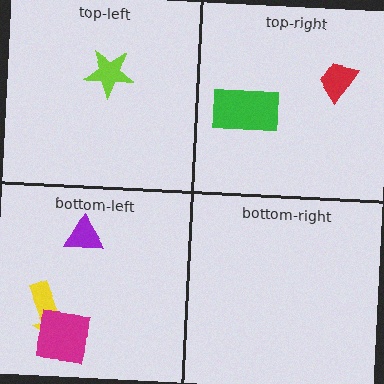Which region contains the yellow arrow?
The bottom-left region.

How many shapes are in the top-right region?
2.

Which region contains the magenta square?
The bottom-left region.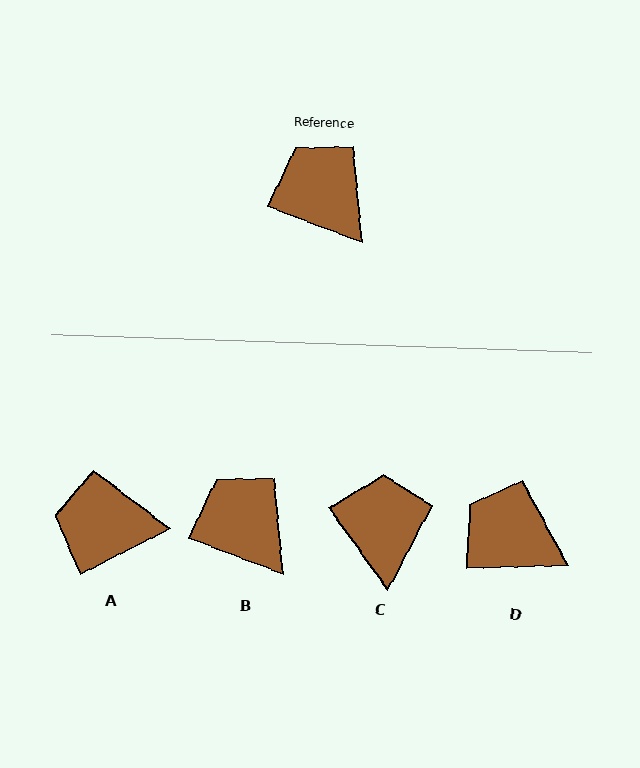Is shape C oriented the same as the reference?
No, it is off by about 33 degrees.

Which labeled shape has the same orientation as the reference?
B.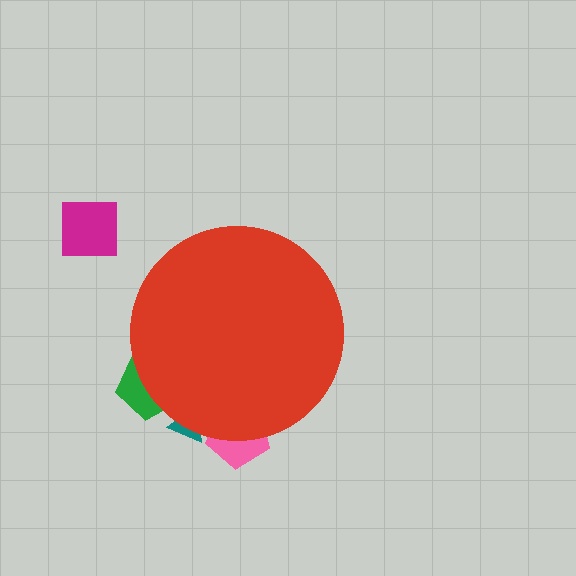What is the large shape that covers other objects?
A red circle.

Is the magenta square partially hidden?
No, the magenta square is fully visible.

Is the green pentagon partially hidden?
Yes, the green pentagon is partially hidden behind the red circle.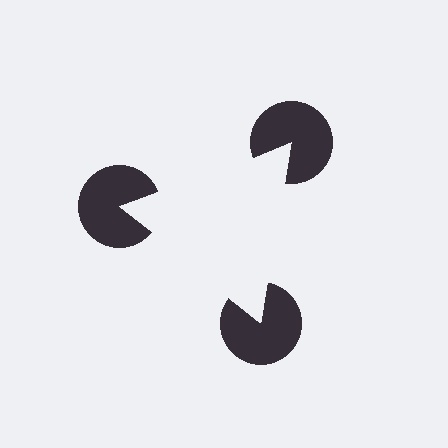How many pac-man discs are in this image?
There are 3 — one at each vertex of the illusory triangle.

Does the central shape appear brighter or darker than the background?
It typically appears slightly brighter than the background, even though no actual brightness change is drawn.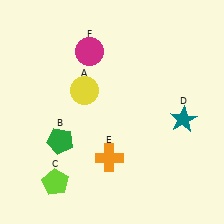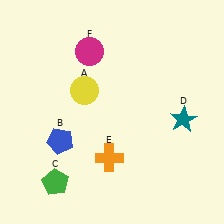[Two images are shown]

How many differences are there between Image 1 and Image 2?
There are 2 differences between the two images.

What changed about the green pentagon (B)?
In Image 1, B is green. In Image 2, it changed to blue.